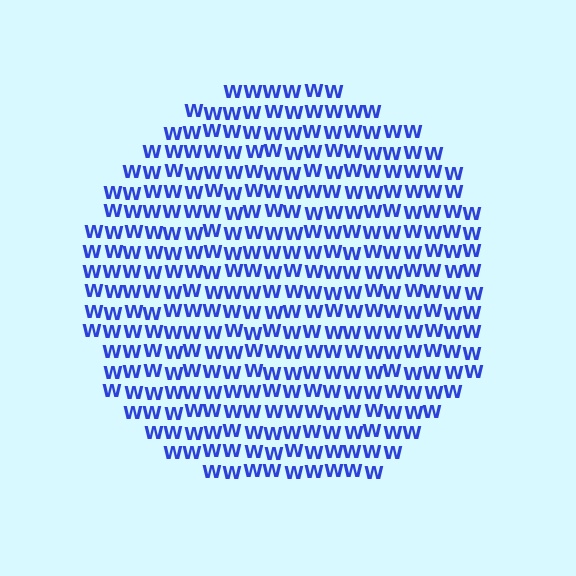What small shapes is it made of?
It is made of small letter W's.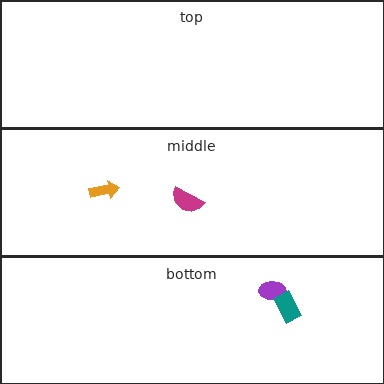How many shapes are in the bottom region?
2.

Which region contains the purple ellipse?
The bottom region.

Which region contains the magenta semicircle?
The middle region.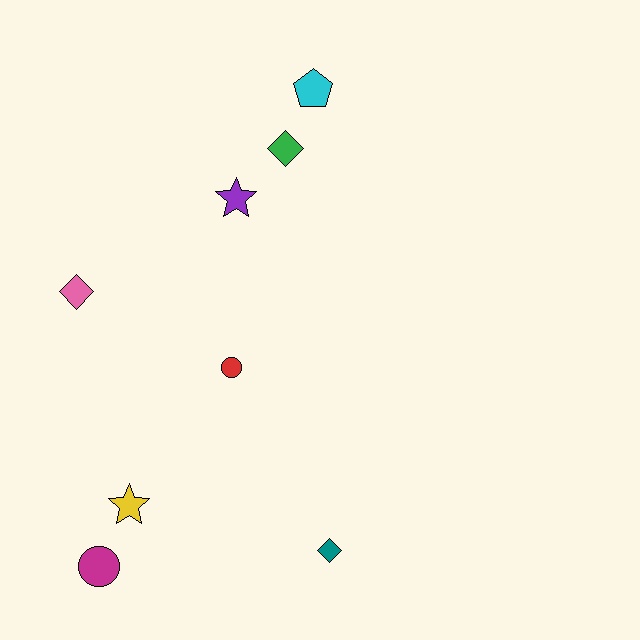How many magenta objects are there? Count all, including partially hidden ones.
There is 1 magenta object.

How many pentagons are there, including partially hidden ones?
There is 1 pentagon.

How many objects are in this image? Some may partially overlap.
There are 8 objects.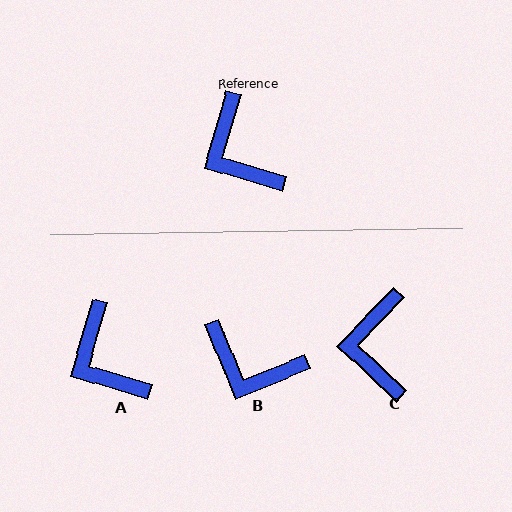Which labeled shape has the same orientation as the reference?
A.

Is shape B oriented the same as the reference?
No, it is off by about 38 degrees.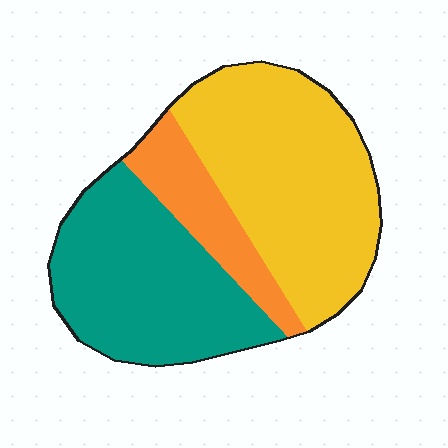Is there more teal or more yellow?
Yellow.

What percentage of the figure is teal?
Teal covers 39% of the figure.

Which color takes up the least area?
Orange, at roughly 15%.